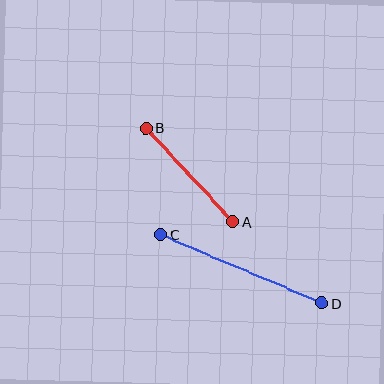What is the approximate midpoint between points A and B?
The midpoint is at approximately (190, 175) pixels.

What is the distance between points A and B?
The distance is approximately 128 pixels.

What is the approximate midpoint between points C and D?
The midpoint is at approximately (241, 269) pixels.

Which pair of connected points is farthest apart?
Points C and D are farthest apart.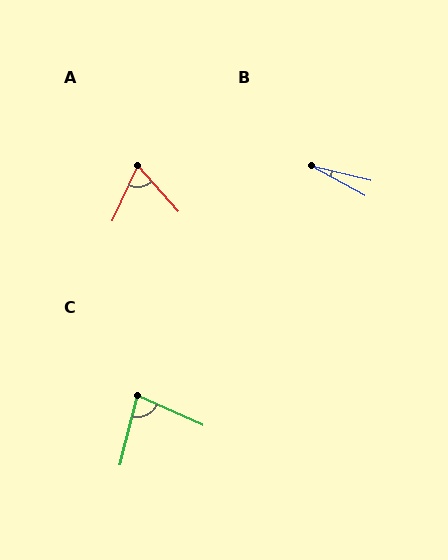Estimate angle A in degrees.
Approximately 66 degrees.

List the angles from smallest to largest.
B (16°), A (66°), C (80°).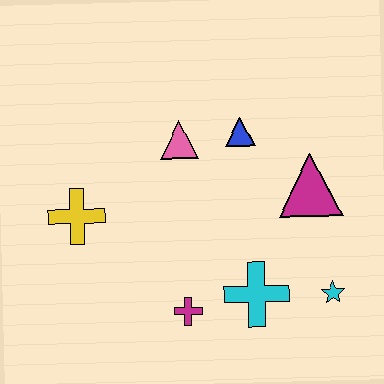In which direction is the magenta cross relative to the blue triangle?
The magenta cross is below the blue triangle.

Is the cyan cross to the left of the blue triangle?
No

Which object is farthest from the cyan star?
The yellow cross is farthest from the cyan star.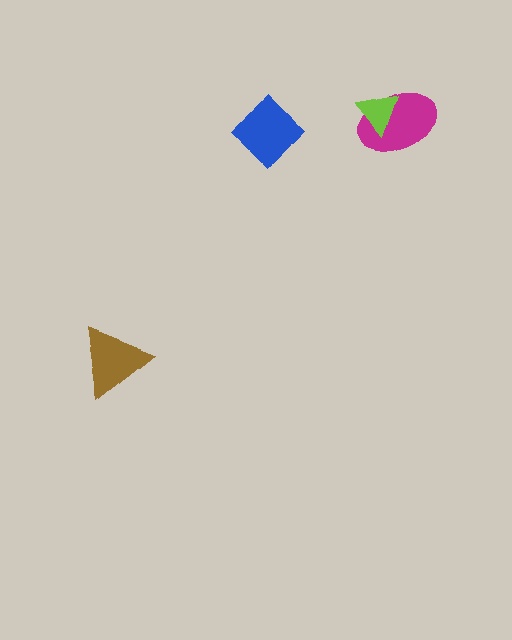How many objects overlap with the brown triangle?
0 objects overlap with the brown triangle.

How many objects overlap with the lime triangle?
1 object overlaps with the lime triangle.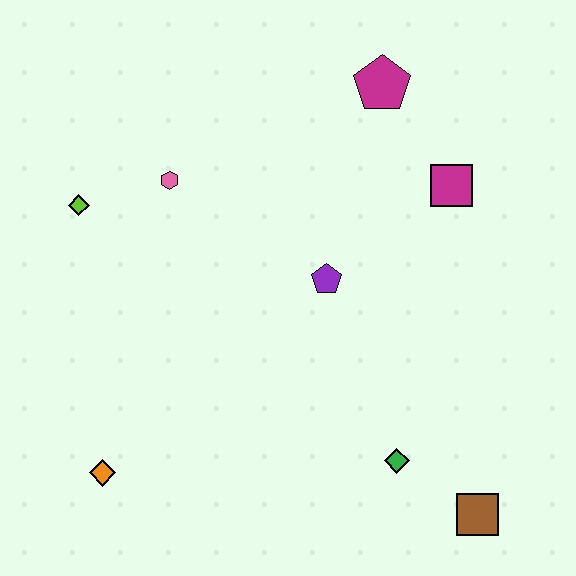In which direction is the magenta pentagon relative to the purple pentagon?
The magenta pentagon is above the purple pentagon.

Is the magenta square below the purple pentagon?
No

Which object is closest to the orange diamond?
The lime diamond is closest to the orange diamond.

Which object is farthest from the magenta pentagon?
The orange diamond is farthest from the magenta pentagon.